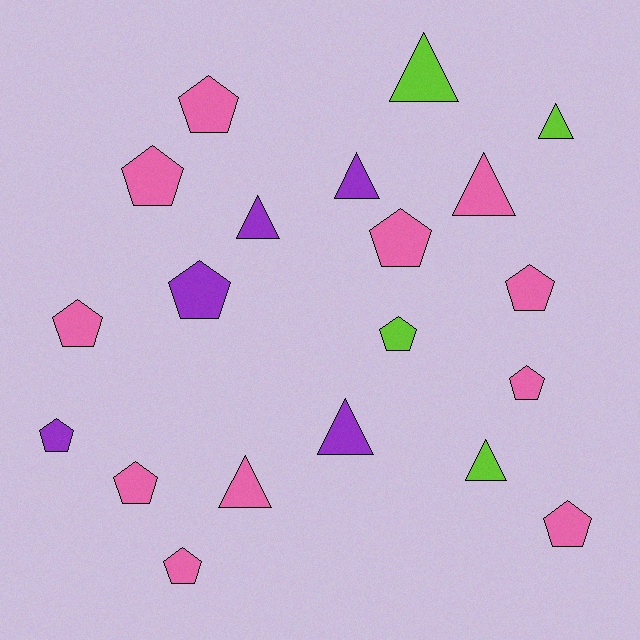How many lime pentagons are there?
There is 1 lime pentagon.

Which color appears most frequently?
Pink, with 11 objects.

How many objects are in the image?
There are 20 objects.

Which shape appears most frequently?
Pentagon, with 12 objects.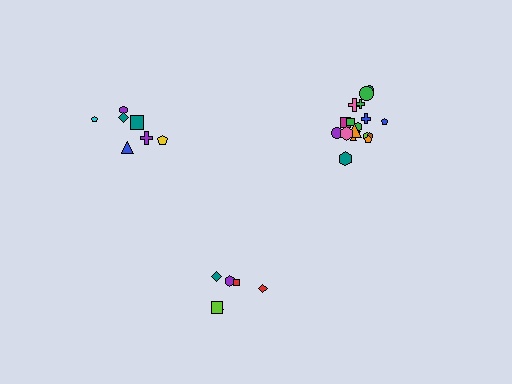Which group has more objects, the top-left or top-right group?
The top-right group.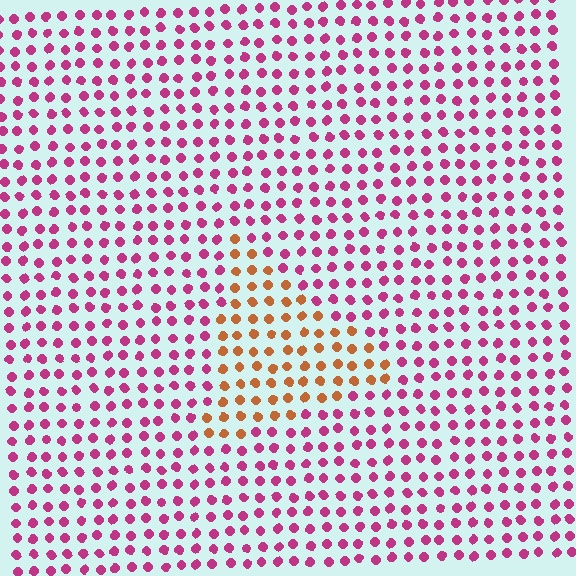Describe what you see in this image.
The image is filled with small magenta elements in a uniform arrangement. A triangle-shaped region is visible where the elements are tinted to a slightly different hue, forming a subtle color boundary.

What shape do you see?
I see a triangle.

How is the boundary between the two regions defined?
The boundary is defined purely by a slight shift in hue (about 57 degrees). Spacing, size, and orientation are identical on both sides.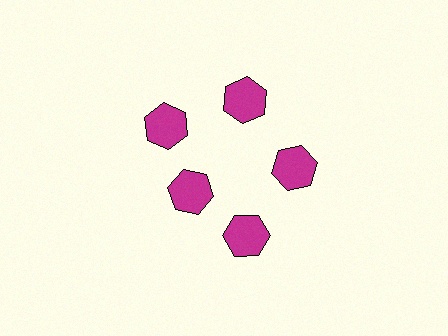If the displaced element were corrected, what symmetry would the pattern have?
It would have 5-fold rotational symmetry — the pattern would map onto itself every 72 degrees.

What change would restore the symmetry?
The symmetry would be restored by moving it outward, back onto the ring so that all 5 hexagons sit at equal angles and equal distance from the center.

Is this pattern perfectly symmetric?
No. The 5 magenta hexagons are arranged in a ring, but one element near the 8 o'clock position is pulled inward toward the center, breaking the 5-fold rotational symmetry.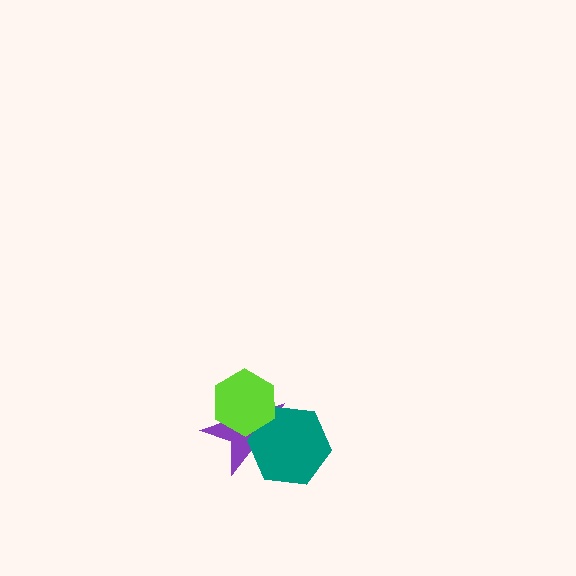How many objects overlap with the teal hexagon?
2 objects overlap with the teal hexagon.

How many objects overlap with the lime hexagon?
2 objects overlap with the lime hexagon.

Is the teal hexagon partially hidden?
Yes, it is partially covered by another shape.